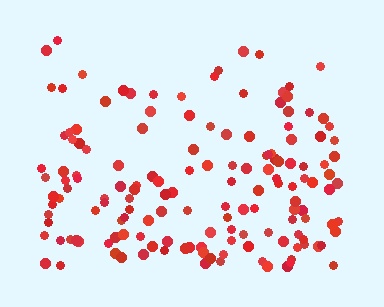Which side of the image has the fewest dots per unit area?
The top.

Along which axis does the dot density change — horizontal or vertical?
Vertical.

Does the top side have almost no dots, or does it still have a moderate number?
Still a moderate number, just noticeably fewer than the bottom.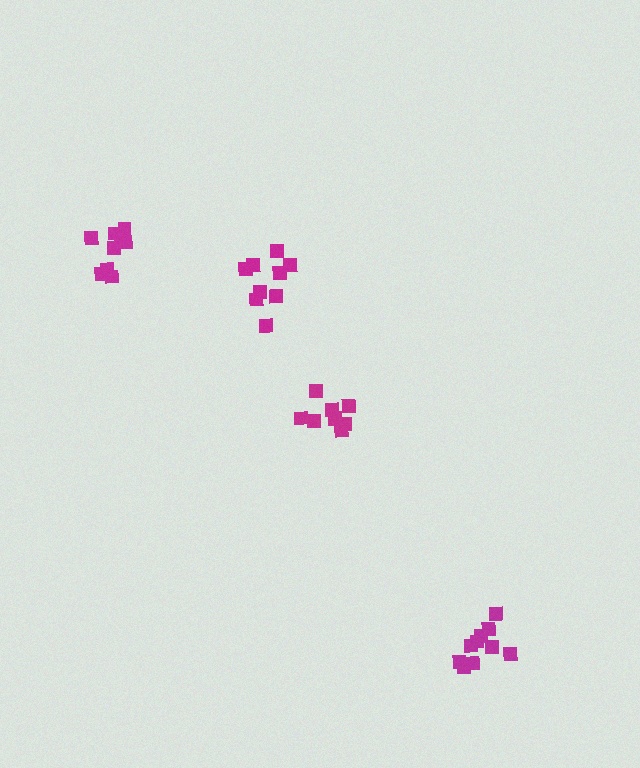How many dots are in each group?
Group 1: 8 dots, Group 2: 9 dots, Group 3: 10 dots, Group 4: 10 dots (37 total).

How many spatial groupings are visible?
There are 4 spatial groupings.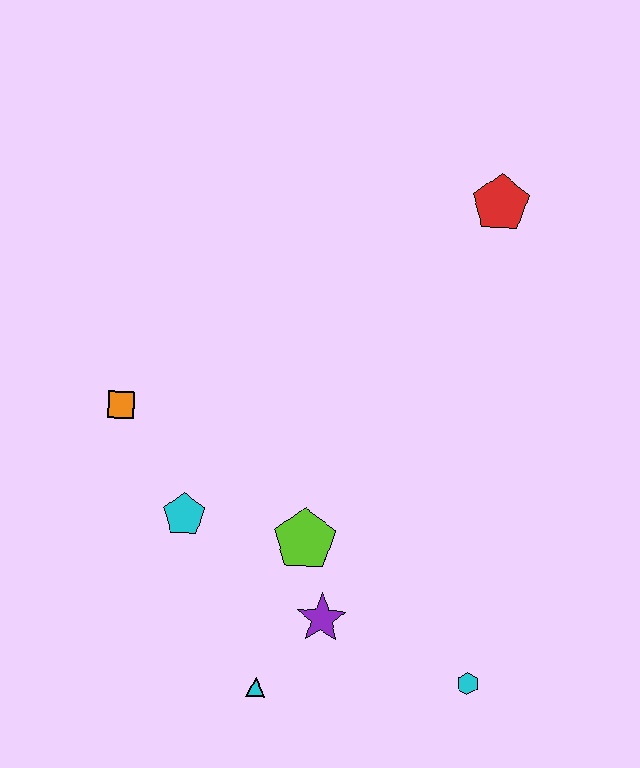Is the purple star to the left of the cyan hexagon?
Yes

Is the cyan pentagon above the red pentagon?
No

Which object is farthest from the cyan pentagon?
The red pentagon is farthest from the cyan pentagon.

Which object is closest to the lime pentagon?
The purple star is closest to the lime pentagon.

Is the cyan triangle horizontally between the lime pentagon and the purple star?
No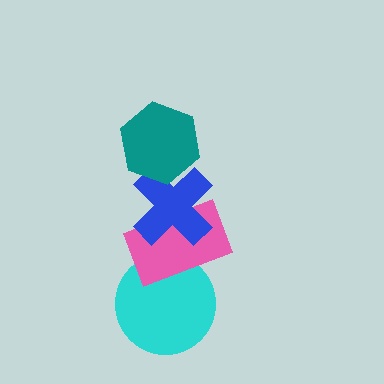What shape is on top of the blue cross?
The teal hexagon is on top of the blue cross.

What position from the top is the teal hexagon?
The teal hexagon is 1st from the top.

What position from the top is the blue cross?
The blue cross is 2nd from the top.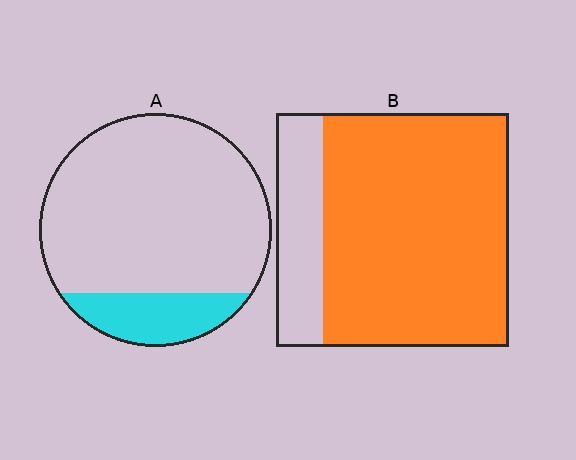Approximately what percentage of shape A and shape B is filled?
A is approximately 15% and B is approximately 80%.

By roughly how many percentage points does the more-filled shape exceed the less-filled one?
By roughly 60 percentage points (B over A).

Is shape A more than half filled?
No.